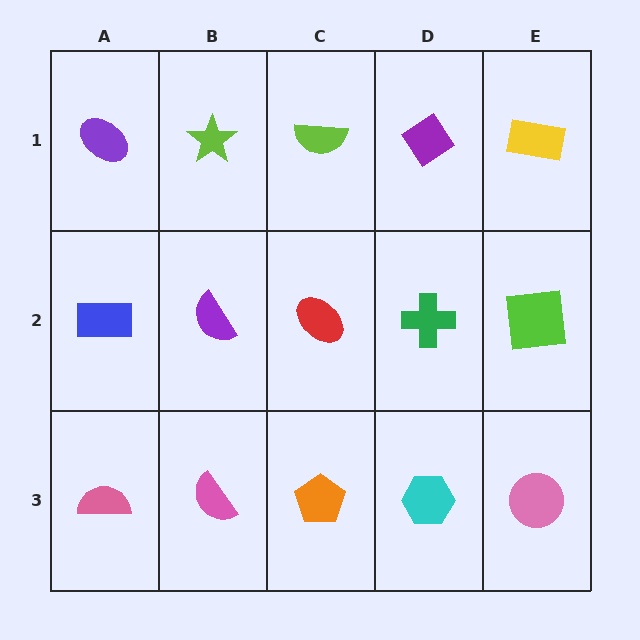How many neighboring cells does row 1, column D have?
3.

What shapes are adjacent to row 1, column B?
A purple semicircle (row 2, column B), a purple ellipse (row 1, column A), a lime semicircle (row 1, column C).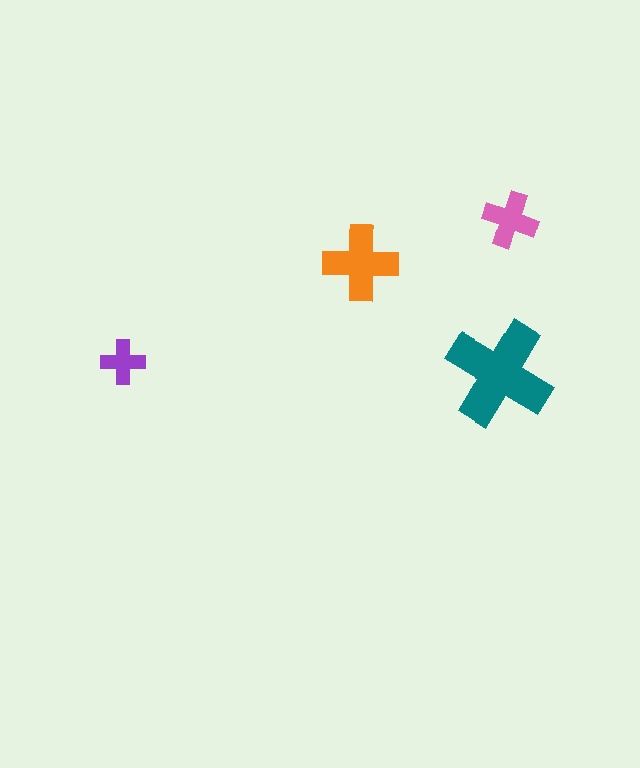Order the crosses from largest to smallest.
the teal one, the orange one, the pink one, the purple one.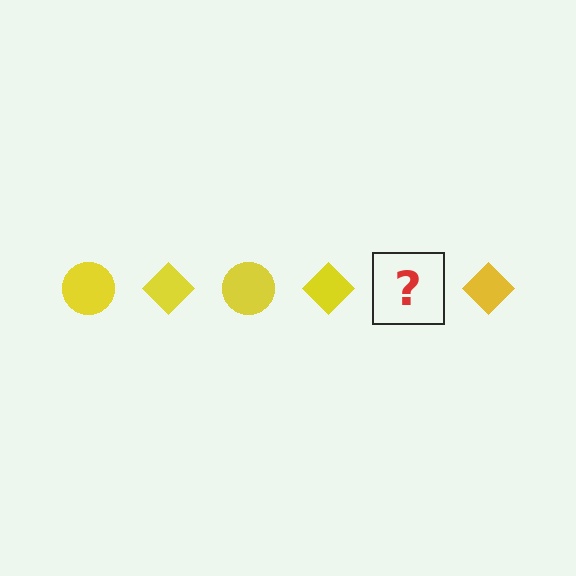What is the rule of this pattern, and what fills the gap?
The rule is that the pattern cycles through circle, diamond shapes in yellow. The gap should be filled with a yellow circle.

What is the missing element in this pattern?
The missing element is a yellow circle.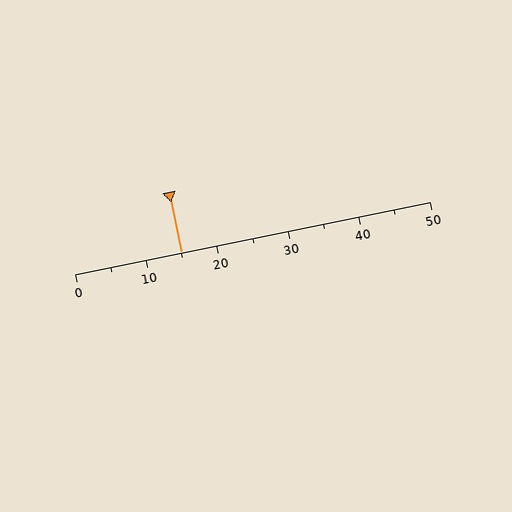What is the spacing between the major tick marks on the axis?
The major ticks are spaced 10 apart.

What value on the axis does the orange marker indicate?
The marker indicates approximately 15.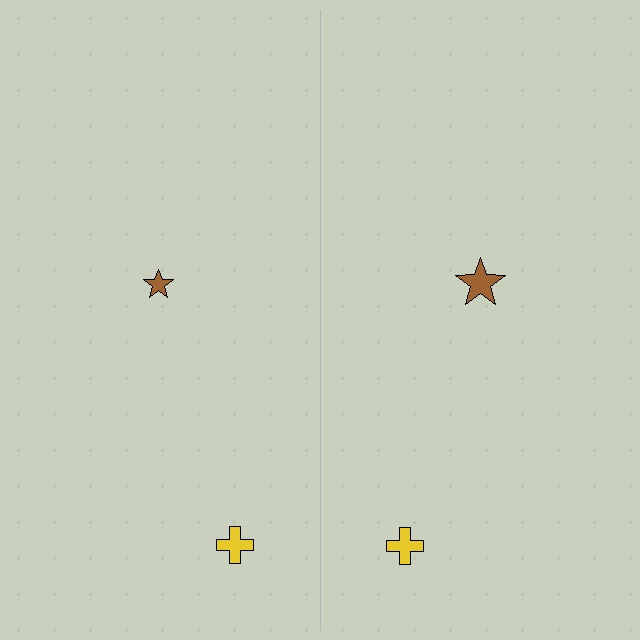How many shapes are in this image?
There are 4 shapes in this image.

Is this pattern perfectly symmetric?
No, the pattern is not perfectly symmetric. The brown star on the right side has a different size than its mirror counterpart.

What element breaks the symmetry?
The brown star on the right side has a different size than its mirror counterpart.